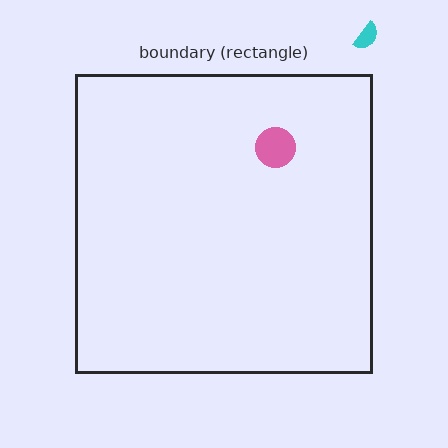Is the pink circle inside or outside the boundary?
Inside.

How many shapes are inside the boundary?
1 inside, 1 outside.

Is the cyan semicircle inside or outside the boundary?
Outside.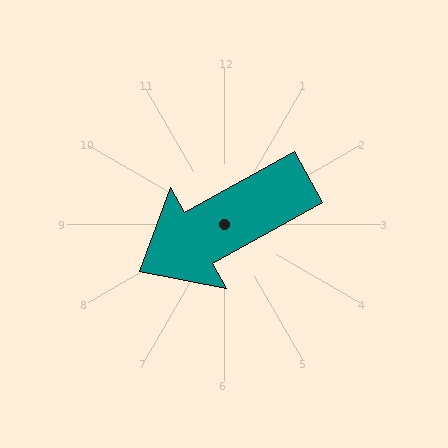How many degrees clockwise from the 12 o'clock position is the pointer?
Approximately 241 degrees.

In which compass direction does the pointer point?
Southwest.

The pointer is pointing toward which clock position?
Roughly 8 o'clock.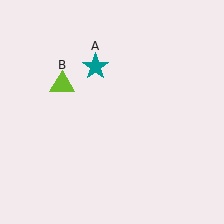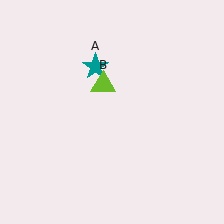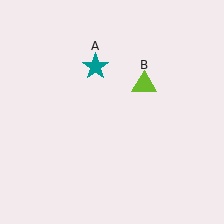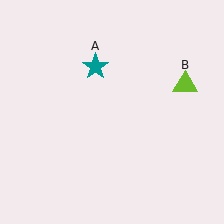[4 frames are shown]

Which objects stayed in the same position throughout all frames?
Teal star (object A) remained stationary.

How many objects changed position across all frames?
1 object changed position: lime triangle (object B).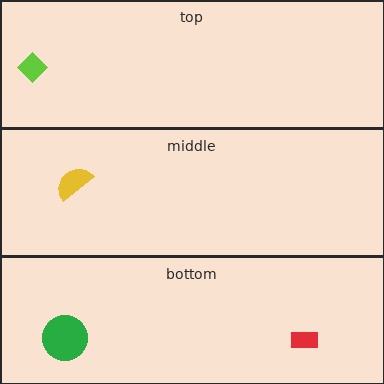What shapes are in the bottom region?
The red rectangle, the green circle.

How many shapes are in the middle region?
1.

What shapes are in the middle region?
The yellow semicircle.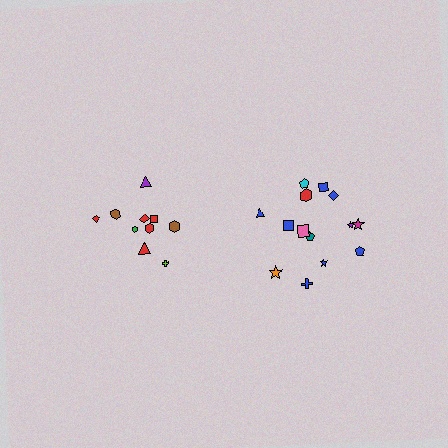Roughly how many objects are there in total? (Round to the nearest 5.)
Roughly 25 objects in total.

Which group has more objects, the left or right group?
The right group.